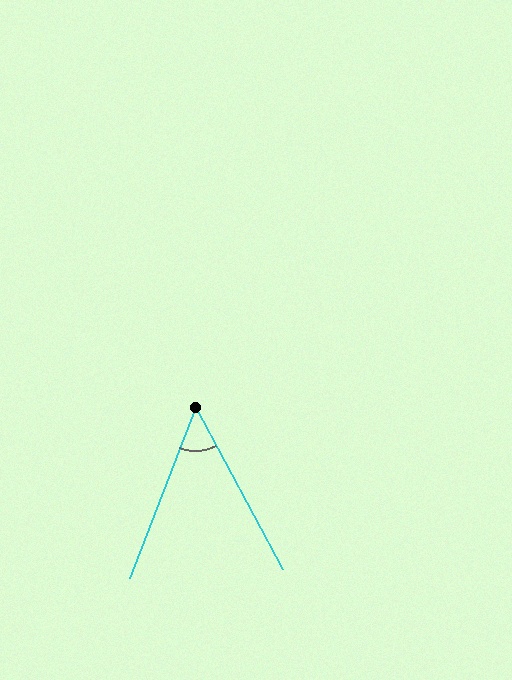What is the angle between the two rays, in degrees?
Approximately 49 degrees.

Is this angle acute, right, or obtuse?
It is acute.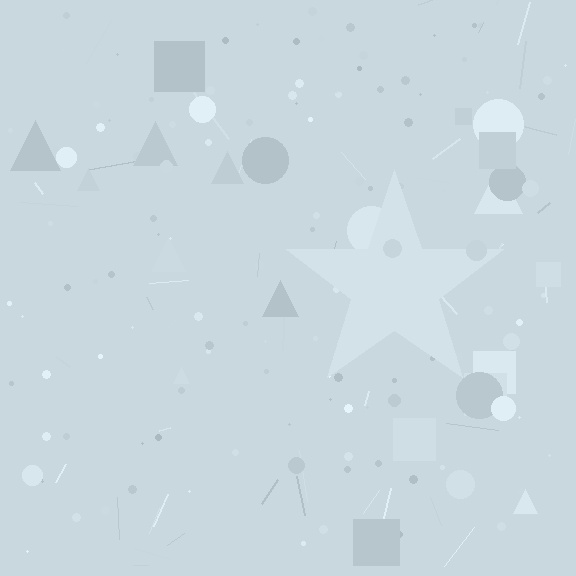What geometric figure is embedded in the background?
A star is embedded in the background.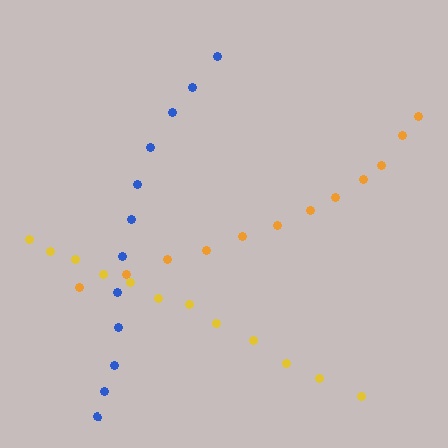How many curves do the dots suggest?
There are 3 distinct paths.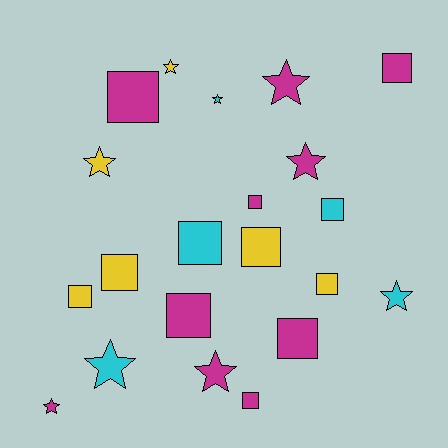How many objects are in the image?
There are 21 objects.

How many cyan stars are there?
There are 3 cyan stars.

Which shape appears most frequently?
Square, with 12 objects.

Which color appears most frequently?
Magenta, with 10 objects.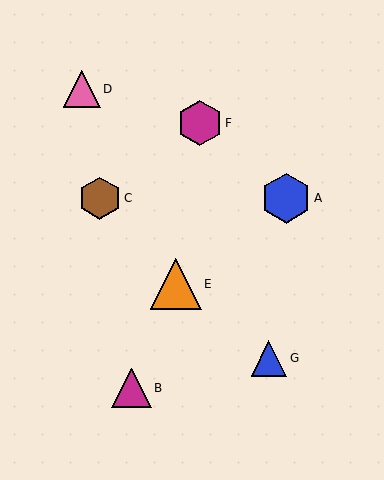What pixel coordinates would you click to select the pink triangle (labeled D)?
Click at (82, 89) to select the pink triangle D.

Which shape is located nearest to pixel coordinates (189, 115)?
The magenta hexagon (labeled F) at (200, 123) is nearest to that location.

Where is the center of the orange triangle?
The center of the orange triangle is at (176, 284).